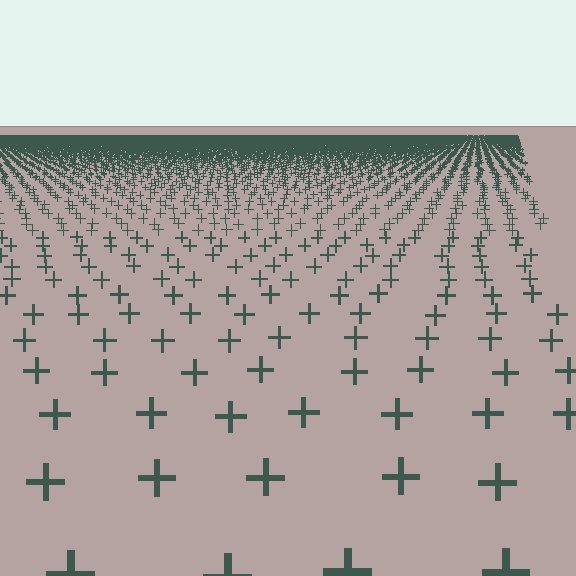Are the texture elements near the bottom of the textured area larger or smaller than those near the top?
Larger. Near the bottom, elements are closer to the viewer and appear at a bigger on-screen size.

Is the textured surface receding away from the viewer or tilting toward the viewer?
The surface is receding away from the viewer. Texture elements get smaller and denser toward the top.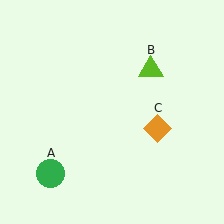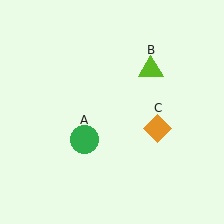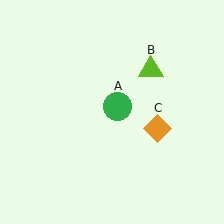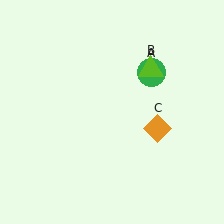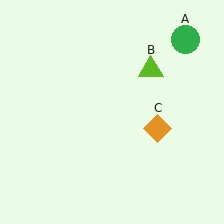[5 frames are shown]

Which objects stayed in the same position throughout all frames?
Lime triangle (object B) and orange diamond (object C) remained stationary.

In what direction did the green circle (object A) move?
The green circle (object A) moved up and to the right.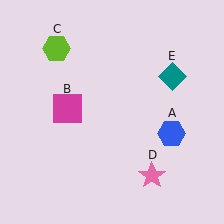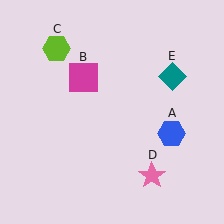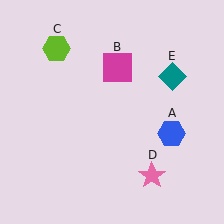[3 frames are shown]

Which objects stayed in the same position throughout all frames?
Blue hexagon (object A) and lime hexagon (object C) and pink star (object D) and teal diamond (object E) remained stationary.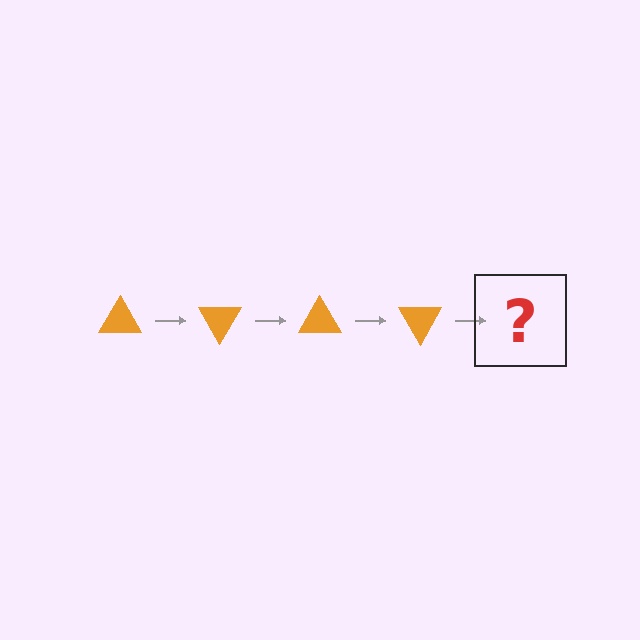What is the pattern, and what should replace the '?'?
The pattern is that the triangle rotates 60 degrees each step. The '?' should be an orange triangle rotated 240 degrees.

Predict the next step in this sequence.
The next step is an orange triangle rotated 240 degrees.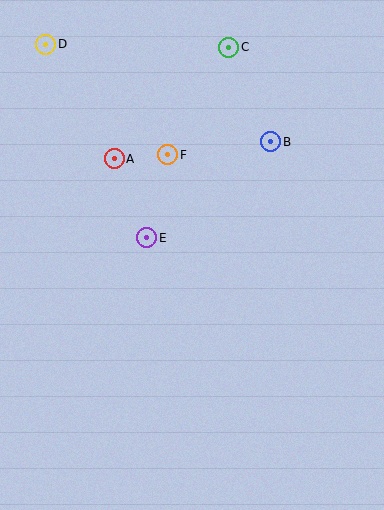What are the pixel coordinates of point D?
Point D is at (46, 44).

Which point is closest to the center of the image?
Point E at (147, 238) is closest to the center.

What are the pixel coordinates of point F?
Point F is at (168, 155).